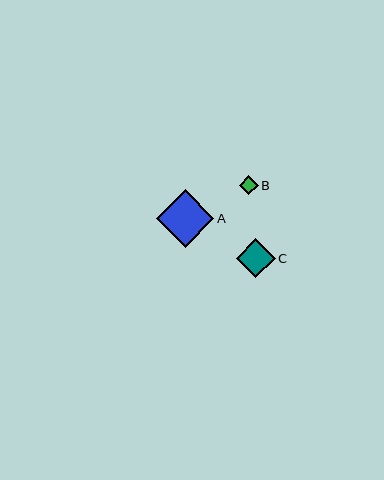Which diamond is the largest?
Diamond A is the largest with a size of approximately 58 pixels.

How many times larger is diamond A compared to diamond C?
Diamond A is approximately 1.5 times the size of diamond C.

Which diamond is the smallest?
Diamond B is the smallest with a size of approximately 18 pixels.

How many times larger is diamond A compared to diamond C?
Diamond A is approximately 1.5 times the size of diamond C.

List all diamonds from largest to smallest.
From largest to smallest: A, C, B.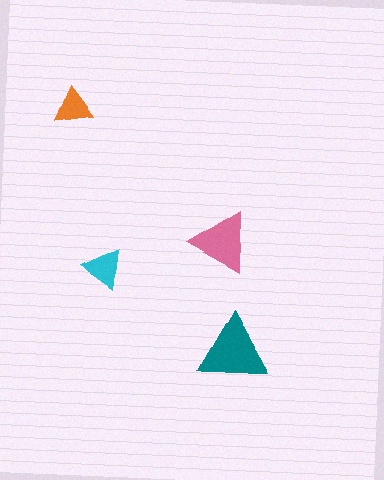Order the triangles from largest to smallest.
the teal one, the pink one, the cyan one, the orange one.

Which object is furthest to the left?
The orange triangle is leftmost.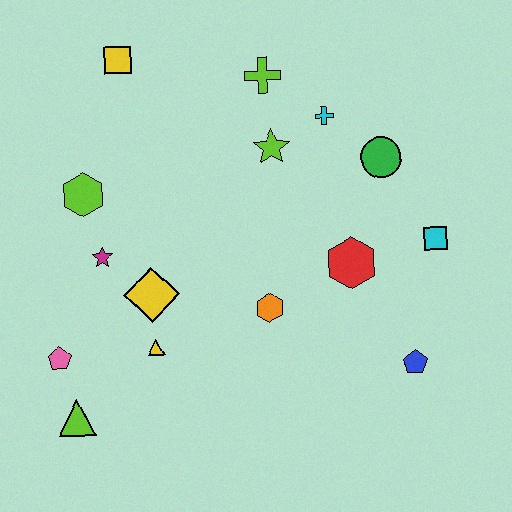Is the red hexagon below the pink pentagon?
No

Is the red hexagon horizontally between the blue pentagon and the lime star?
Yes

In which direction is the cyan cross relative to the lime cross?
The cyan cross is to the right of the lime cross.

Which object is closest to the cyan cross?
The lime star is closest to the cyan cross.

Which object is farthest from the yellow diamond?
The cyan square is farthest from the yellow diamond.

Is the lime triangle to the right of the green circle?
No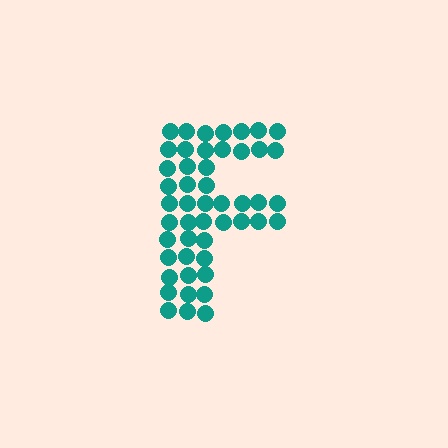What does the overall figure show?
The overall figure shows the letter F.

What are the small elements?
The small elements are circles.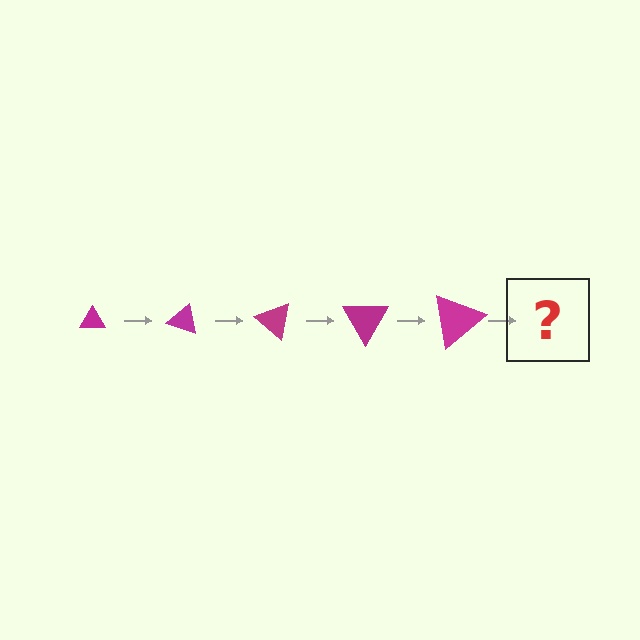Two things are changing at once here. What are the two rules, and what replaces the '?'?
The two rules are that the triangle grows larger each step and it rotates 20 degrees each step. The '?' should be a triangle, larger than the previous one and rotated 100 degrees from the start.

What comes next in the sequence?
The next element should be a triangle, larger than the previous one and rotated 100 degrees from the start.